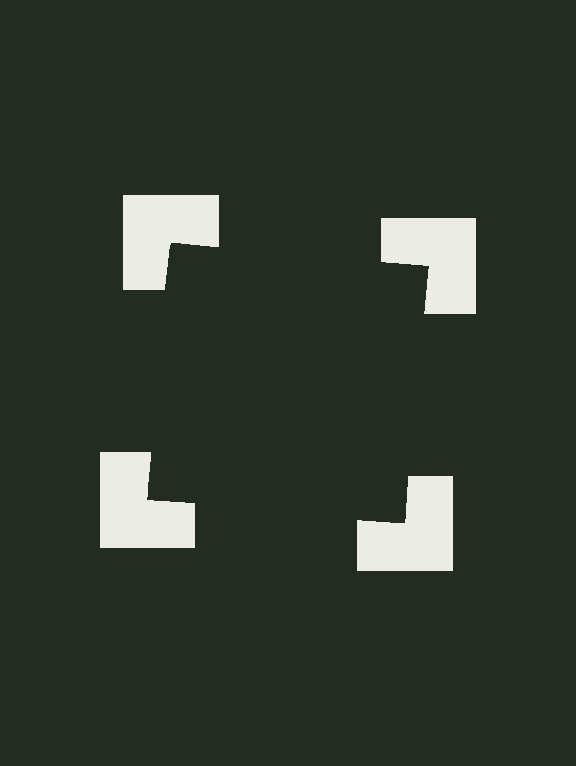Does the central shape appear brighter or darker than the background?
It typically appears slightly darker than the background, even though no actual brightness change is drawn.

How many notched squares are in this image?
There are 4 — one at each vertex of the illusory square.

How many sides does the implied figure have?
4 sides.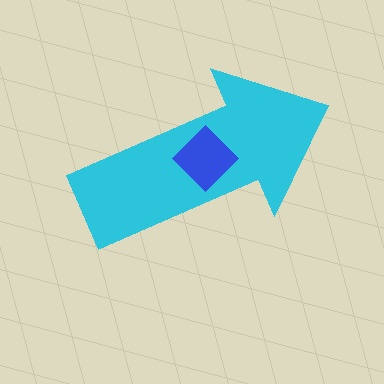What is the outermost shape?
The cyan arrow.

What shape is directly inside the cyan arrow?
The blue diamond.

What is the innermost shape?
The blue diamond.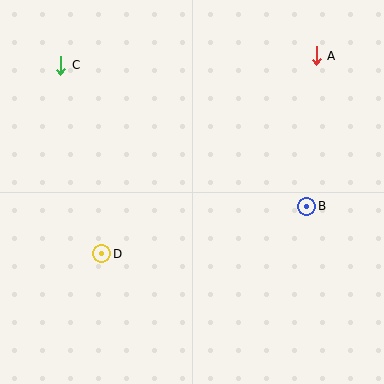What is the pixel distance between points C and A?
The distance between C and A is 256 pixels.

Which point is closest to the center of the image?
Point D at (102, 254) is closest to the center.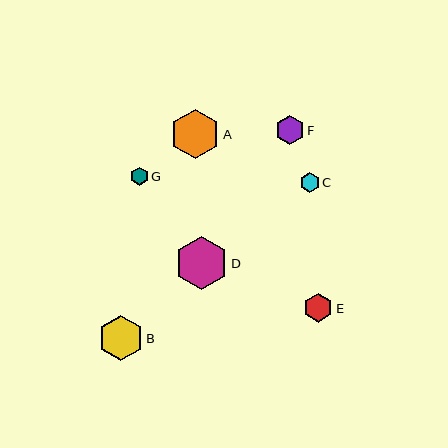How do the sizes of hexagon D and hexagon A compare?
Hexagon D and hexagon A are approximately the same size.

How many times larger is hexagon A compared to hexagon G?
Hexagon A is approximately 2.8 times the size of hexagon G.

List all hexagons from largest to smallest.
From largest to smallest: D, A, B, E, F, C, G.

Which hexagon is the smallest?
Hexagon G is the smallest with a size of approximately 18 pixels.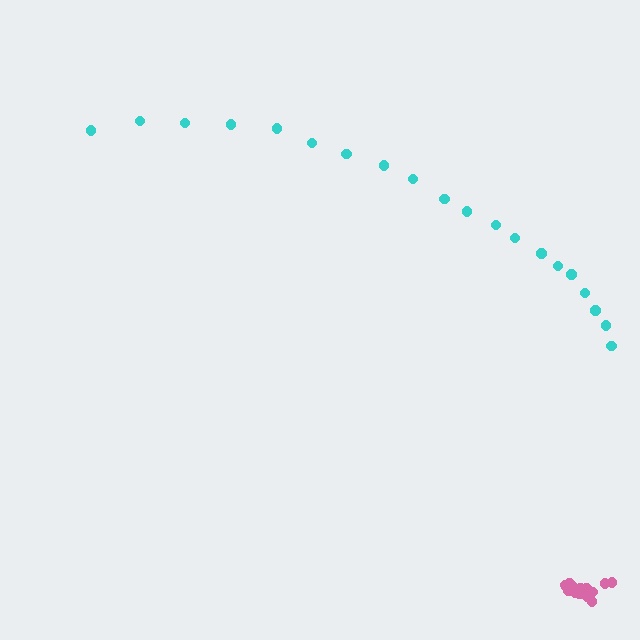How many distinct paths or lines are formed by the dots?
There are 2 distinct paths.